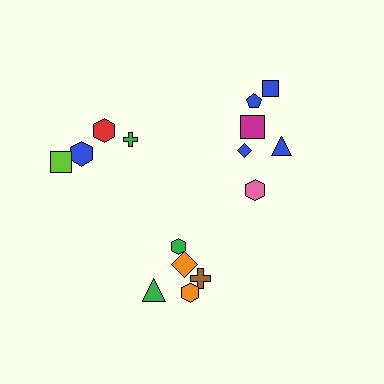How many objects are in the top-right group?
There are 6 objects.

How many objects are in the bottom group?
There are 5 objects.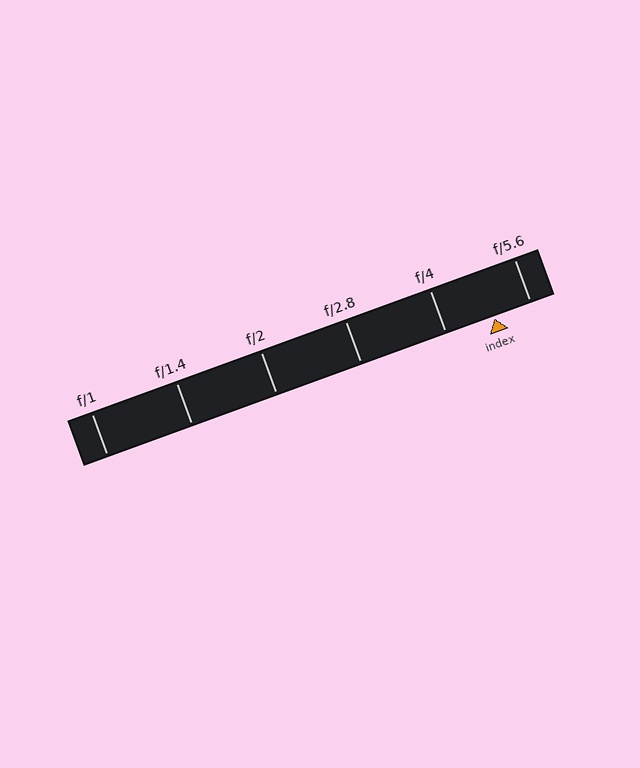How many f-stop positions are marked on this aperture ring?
There are 6 f-stop positions marked.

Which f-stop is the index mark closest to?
The index mark is closest to f/5.6.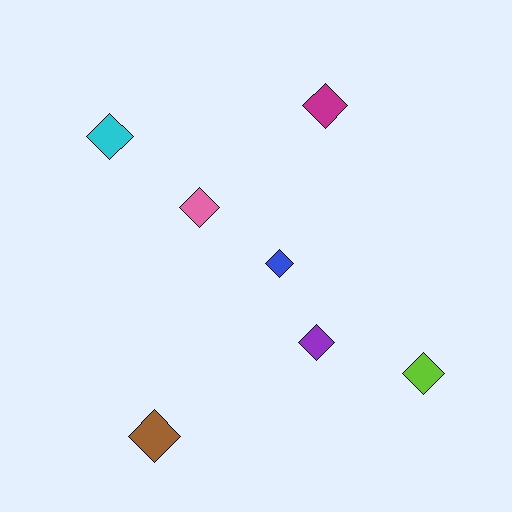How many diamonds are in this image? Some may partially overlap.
There are 7 diamonds.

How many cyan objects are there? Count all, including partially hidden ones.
There is 1 cyan object.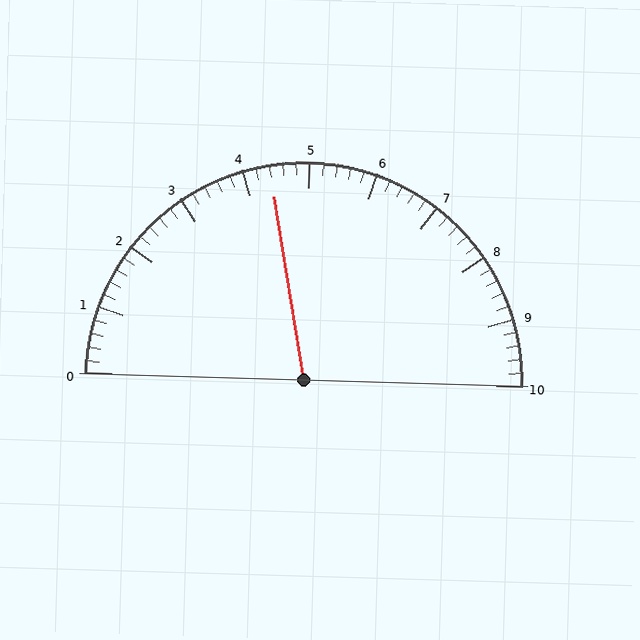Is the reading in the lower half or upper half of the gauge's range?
The reading is in the lower half of the range (0 to 10).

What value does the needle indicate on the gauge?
The needle indicates approximately 4.4.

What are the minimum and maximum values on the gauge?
The gauge ranges from 0 to 10.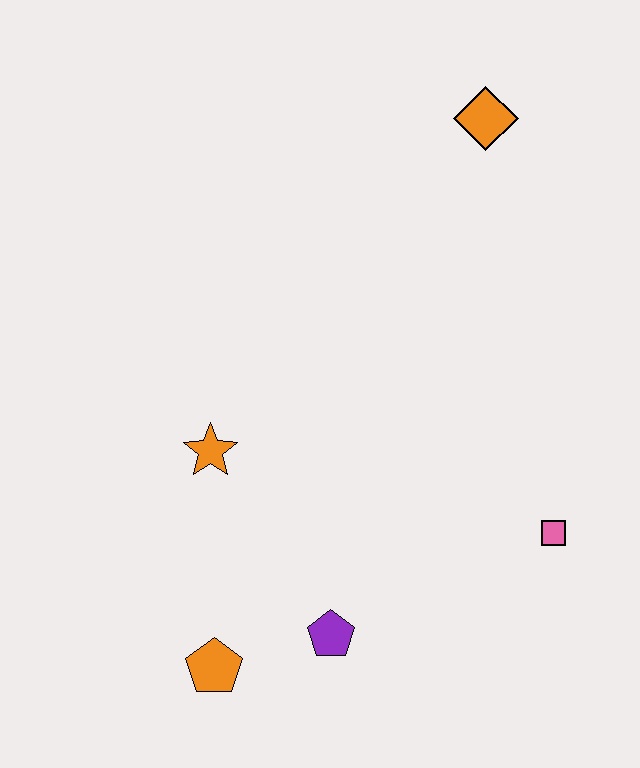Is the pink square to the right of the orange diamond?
Yes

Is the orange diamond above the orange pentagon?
Yes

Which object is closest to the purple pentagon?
The orange pentagon is closest to the purple pentagon.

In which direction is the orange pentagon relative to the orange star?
The orange pentagon is below the orange star.